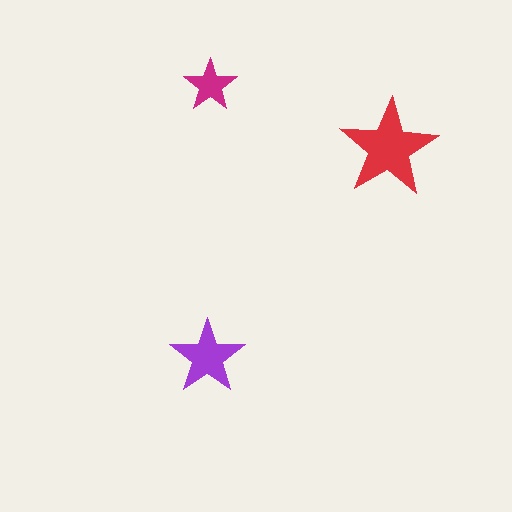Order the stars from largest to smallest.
the red one, the purple one, the magenta one.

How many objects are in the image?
There are 3 objects in the image.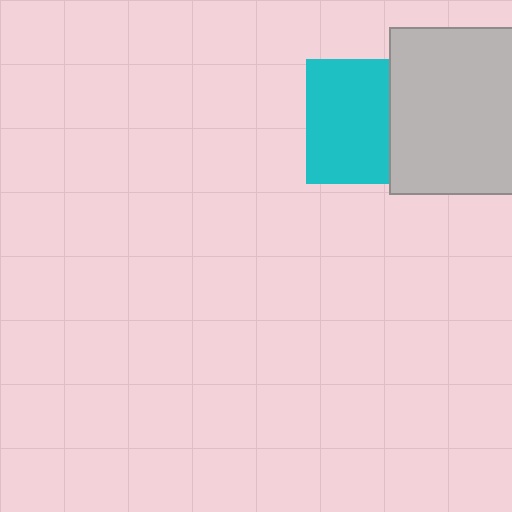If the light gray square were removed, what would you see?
You would see the complete cyan square.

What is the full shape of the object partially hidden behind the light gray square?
The partially hidden object is a cyan square.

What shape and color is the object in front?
The object in front is a light gray square.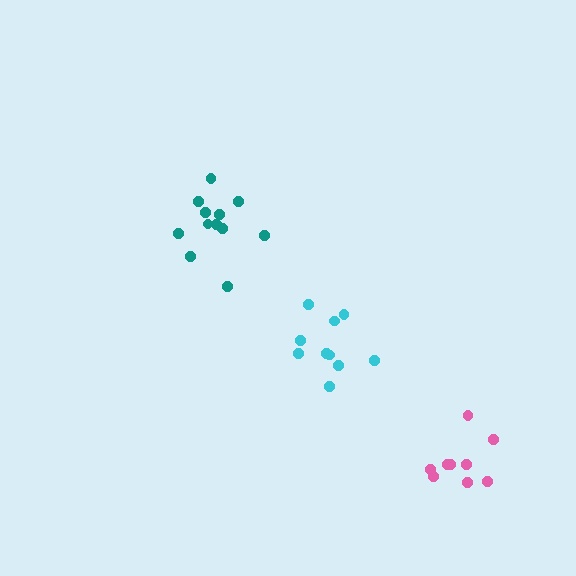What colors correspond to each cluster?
The clusters are colored: teal, pink, cyan.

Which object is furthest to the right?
The pink cluster is rightmost.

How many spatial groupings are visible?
There are 3 spatial groupings.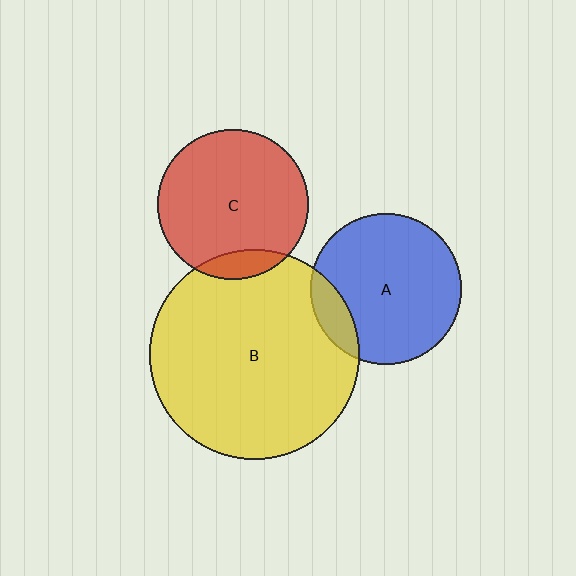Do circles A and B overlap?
Yes.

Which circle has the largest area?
Circle B (yellow).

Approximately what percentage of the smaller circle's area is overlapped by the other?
Approximately 15%.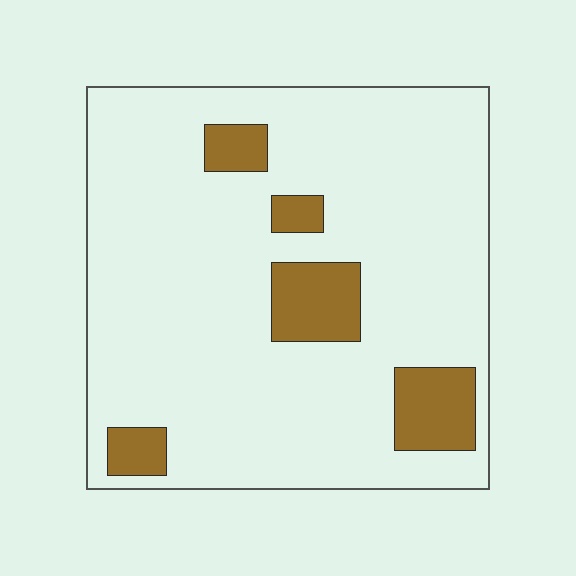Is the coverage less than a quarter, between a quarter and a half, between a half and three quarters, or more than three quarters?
Less than a quarter.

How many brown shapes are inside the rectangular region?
5.